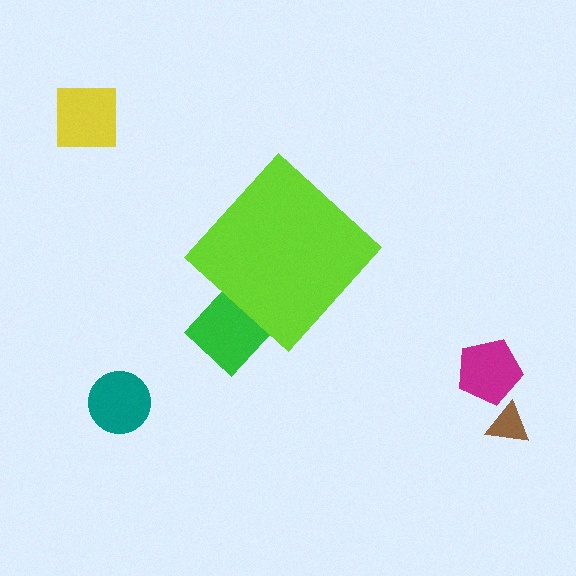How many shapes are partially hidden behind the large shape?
1 shape is partially hidden.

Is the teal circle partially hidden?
No, the teal circle is fully visible.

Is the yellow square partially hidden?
No, the yellow square is fully visible.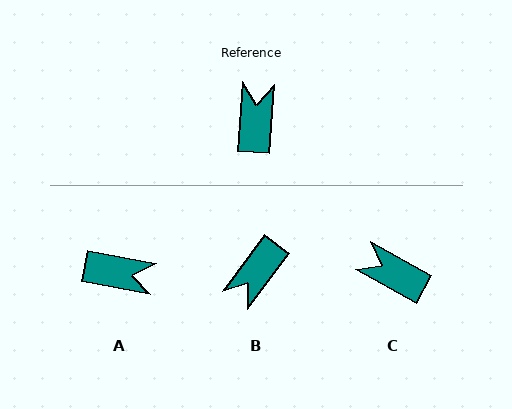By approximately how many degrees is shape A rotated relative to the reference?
Approximately 97 degrees clockwise.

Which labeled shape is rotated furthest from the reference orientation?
B, about 147 degrees away.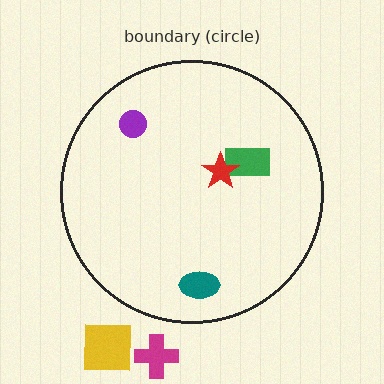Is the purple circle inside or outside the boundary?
Inside.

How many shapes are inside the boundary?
4 inside, 2 outside.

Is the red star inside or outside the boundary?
Inside.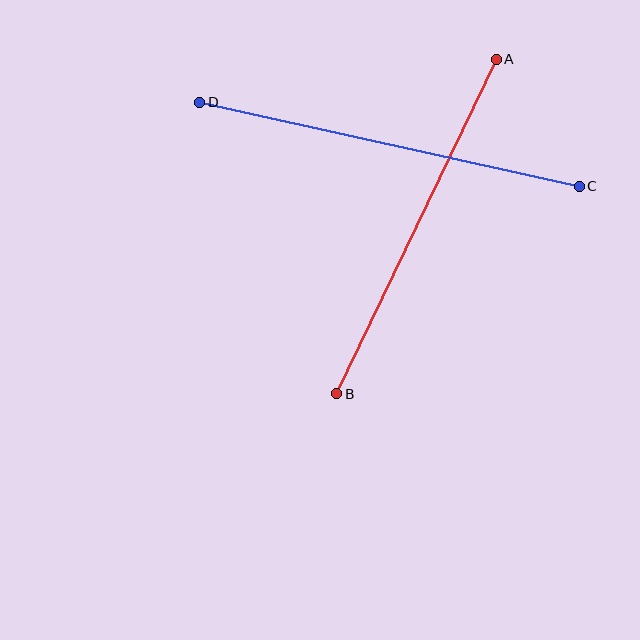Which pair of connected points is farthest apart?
Points C and D are farthest apart.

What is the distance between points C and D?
The distance is approximately 389 pixels.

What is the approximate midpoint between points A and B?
The midpoint is at approximately (417, 227) pixels.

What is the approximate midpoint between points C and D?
The midpoint is at approximately (389, 144) pixels.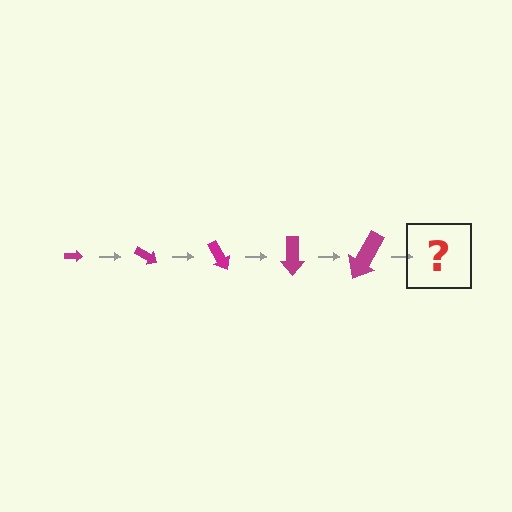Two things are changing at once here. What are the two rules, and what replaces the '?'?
The two rules are that the arrow grows larger each step and it rotates 30 degrees each step. The '?' should be an arrow, larger than the previous one and rotated 150 degrees from the start.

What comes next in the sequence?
The next element should be an arrow, larger than the previous one and rotated 150 degrees from the start.